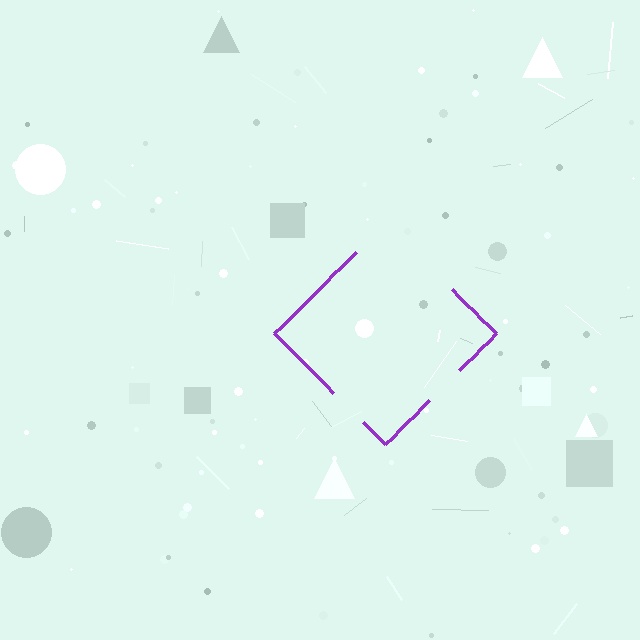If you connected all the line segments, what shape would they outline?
They would outline a diamond.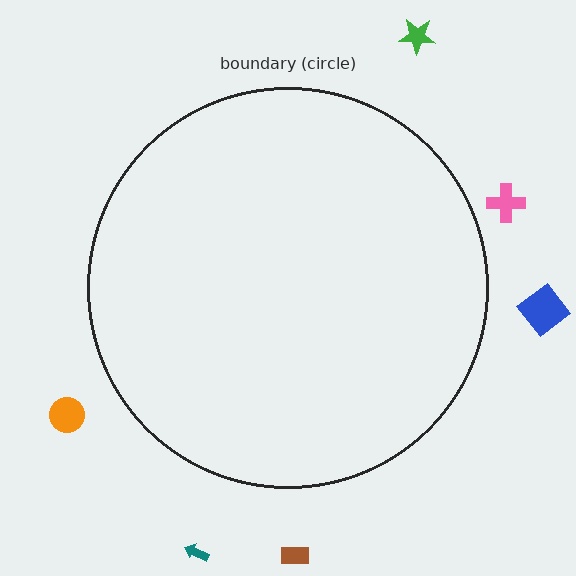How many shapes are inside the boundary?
0 inside, 6 outside.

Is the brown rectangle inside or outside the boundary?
Outside.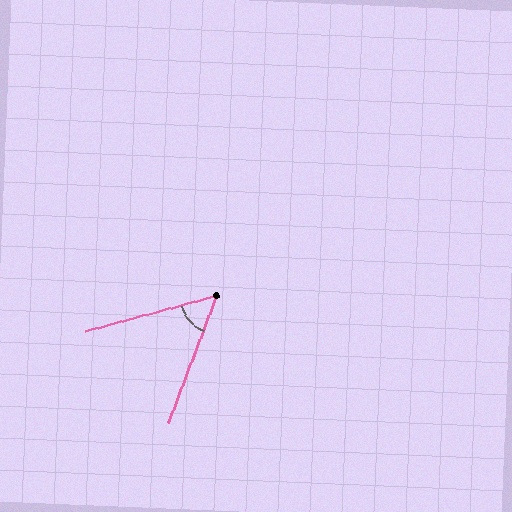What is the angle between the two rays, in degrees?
Approximately 54 degrees.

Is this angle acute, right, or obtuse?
It is acute.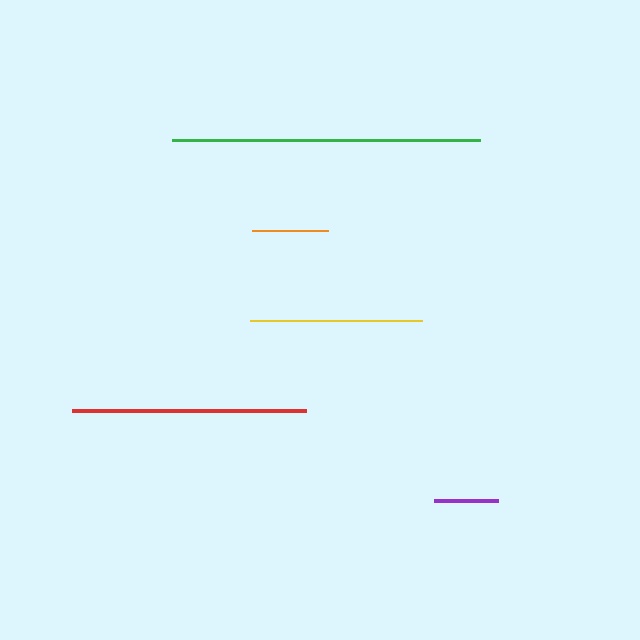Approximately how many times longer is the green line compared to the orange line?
The green line is approximately 4.1 times the length of the orange line.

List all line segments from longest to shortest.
From longest to shortest: green, red, yellow, orange, purple.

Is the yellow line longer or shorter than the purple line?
The yellow line is longer than the purple line.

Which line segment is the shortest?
The purple line is the shortest at approximately 64 pixels.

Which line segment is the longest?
The green line is the longest at approximately 308 pixels.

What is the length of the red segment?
The red segment is approximately 234 pixels long.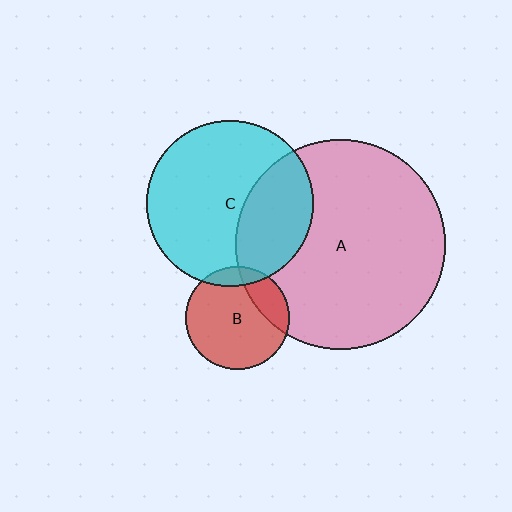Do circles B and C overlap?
Yes.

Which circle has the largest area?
Circle A (pink).